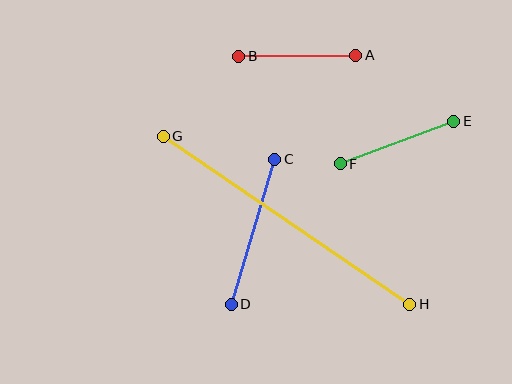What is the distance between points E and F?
The distance is approximately 121 pixels.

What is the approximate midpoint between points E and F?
The midpoint is at approximately (397, 143) pixels.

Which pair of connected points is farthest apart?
Points G and H are farthest apart.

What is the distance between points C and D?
The distance is approximately 152 pixels.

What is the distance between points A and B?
The distance is approximately 117 pixels.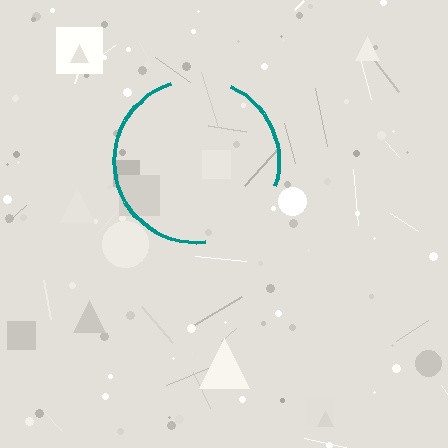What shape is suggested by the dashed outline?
The dashed outline suggests a circle.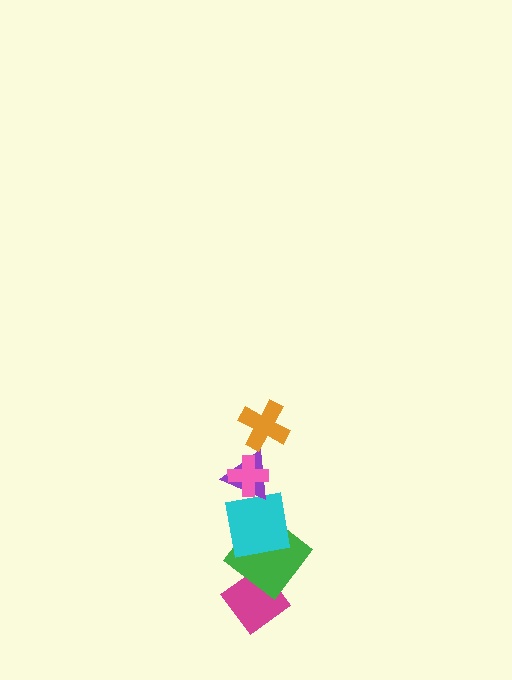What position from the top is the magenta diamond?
The magenta diamond is 6th from the top.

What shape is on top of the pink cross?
The orange cross is on top of the pink cross.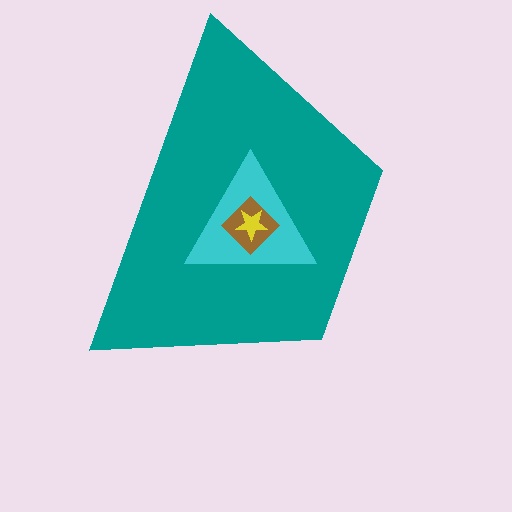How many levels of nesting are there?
4.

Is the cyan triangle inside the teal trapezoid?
Yes.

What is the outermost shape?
The teal trapezoid.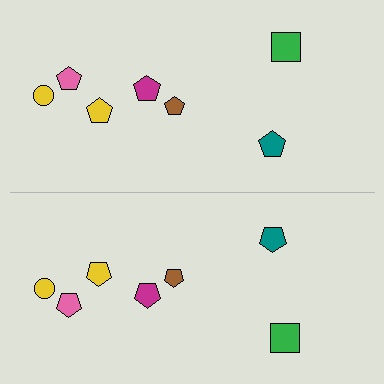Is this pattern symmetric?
Yes, this pattern has bilateral (reflection) symmetry.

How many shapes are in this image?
There are 14 shapes in this image.